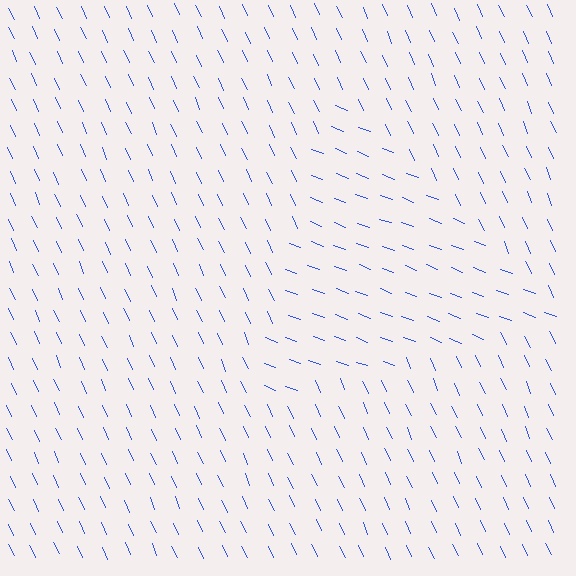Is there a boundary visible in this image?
Yes, there is a texture boundary formed by a change in line orientation.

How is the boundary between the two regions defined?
The boundary is defined purely by a change in line orientation (approximately 45 degrees difference). All lines are the same color and thickness.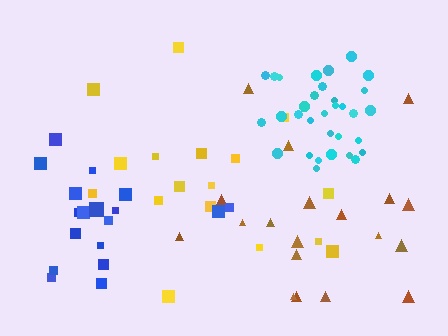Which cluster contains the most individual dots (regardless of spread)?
Cyan (32).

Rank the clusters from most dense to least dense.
cyan, blue, yellow, brown.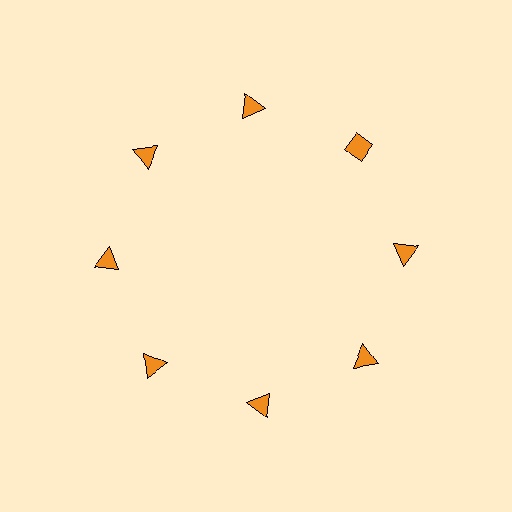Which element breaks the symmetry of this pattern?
The orange diamond at roughly the 2 o'clock position breaks the symmetry. All other shapes are orange triangles.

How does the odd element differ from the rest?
It has a different shape: diamond instead of triangle.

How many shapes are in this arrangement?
There are 8 shapes arranged in a ring pattern.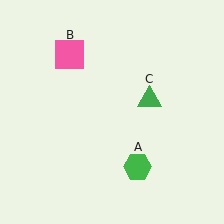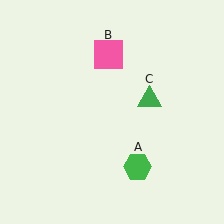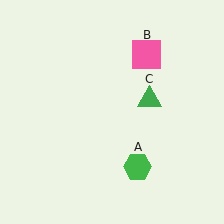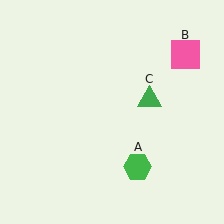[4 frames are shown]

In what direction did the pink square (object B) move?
The pink square (object B) moved right.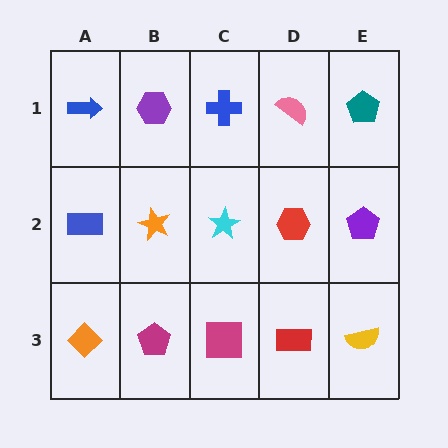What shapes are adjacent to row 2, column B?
A purple hexagon (row 1, column B), a magenta pentagon (row 3, column B), a blue rectangle (row 2, column A), a cyan star (row 2, column C).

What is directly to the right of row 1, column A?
A purple hexagon.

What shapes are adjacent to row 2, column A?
A blue arrow (row 1, column A), an orange diamond (row 3, column A), an orange star (row 2, column B).